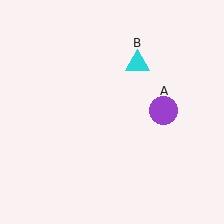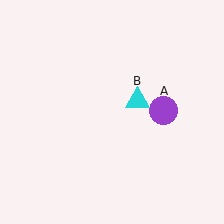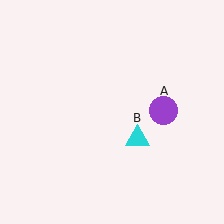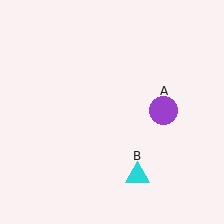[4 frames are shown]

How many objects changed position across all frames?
1 object changed position: cyan triangle (object B).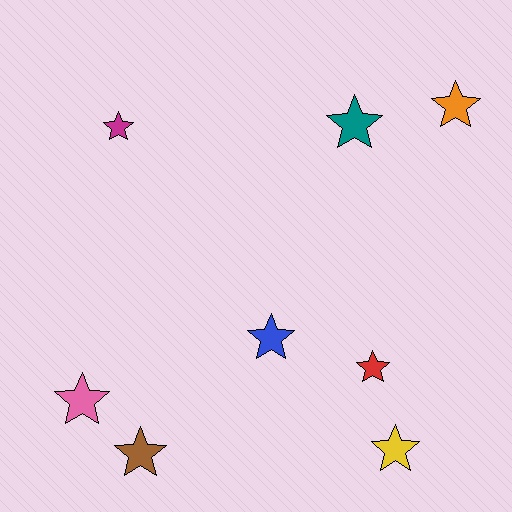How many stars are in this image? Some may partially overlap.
There are 8 stars.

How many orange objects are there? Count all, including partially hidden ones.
There is 1 orange object.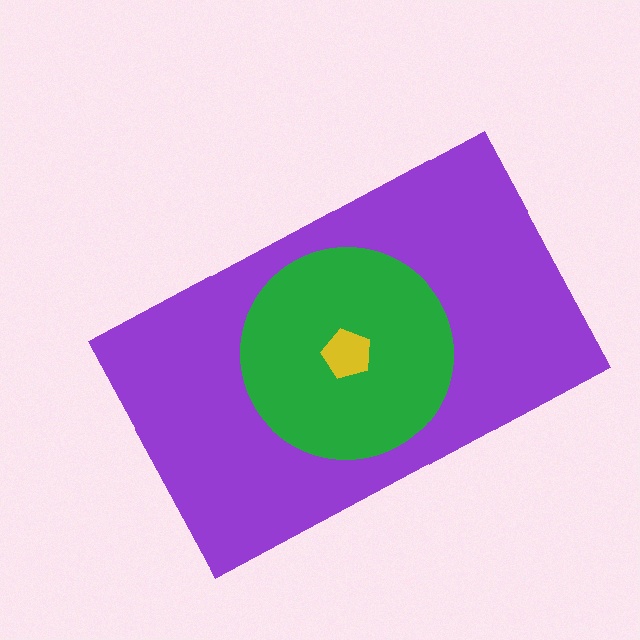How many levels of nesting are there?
3.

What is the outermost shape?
The purple rectangle.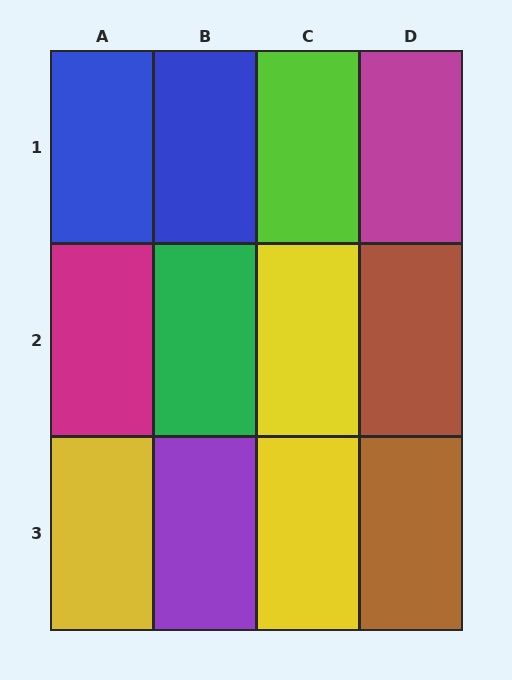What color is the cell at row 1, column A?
Blue.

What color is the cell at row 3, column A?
Yellow.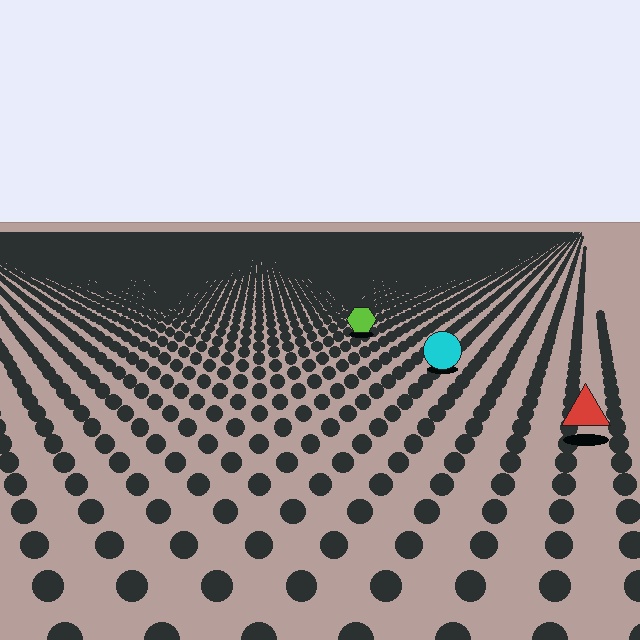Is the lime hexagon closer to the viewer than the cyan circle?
No. The cyan circle is closer — you can tell from the texture gradient: the ground texture is coarser near it.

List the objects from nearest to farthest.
From nearest to farthest: the red triangle, the cyan circle, the lime hexagon.